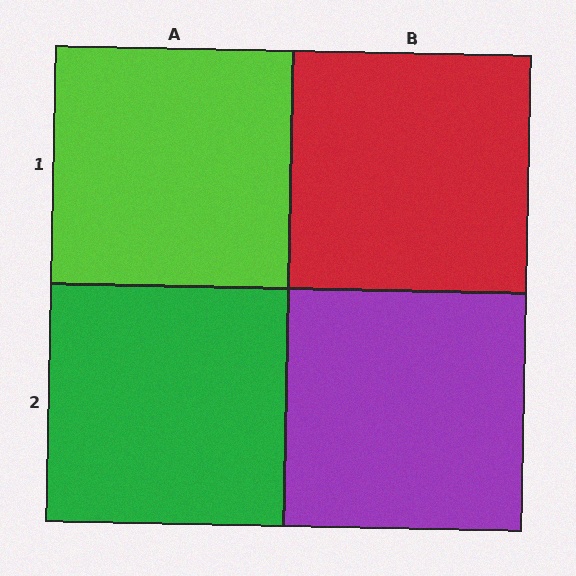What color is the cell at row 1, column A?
Lime.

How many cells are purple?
1 cell is purple.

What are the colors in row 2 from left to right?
Green, purple.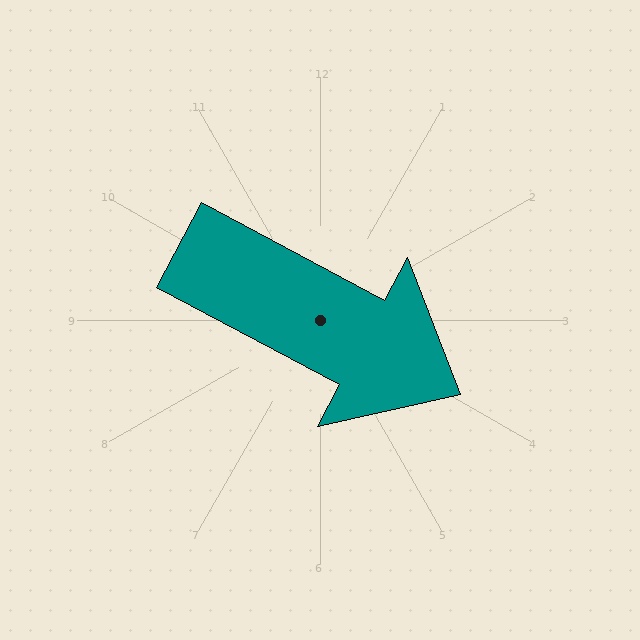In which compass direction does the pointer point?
Southeast.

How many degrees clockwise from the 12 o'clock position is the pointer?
Approximately 118 degrees.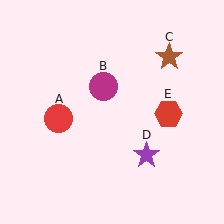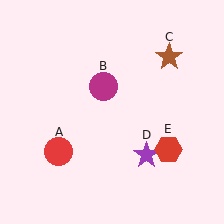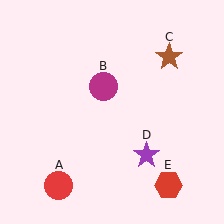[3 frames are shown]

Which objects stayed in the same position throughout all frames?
Magenta circle (object B) and brown star (object C) and purple star (object D) remained stationary.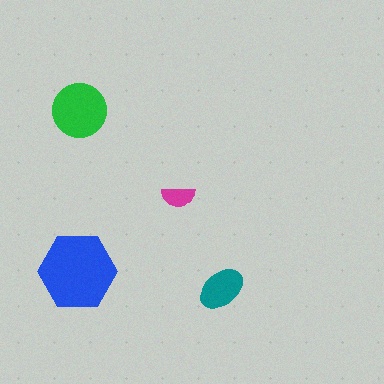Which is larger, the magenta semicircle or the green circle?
The green circle.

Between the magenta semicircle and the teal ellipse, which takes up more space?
The teal ellipse.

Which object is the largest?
The blue hexagon.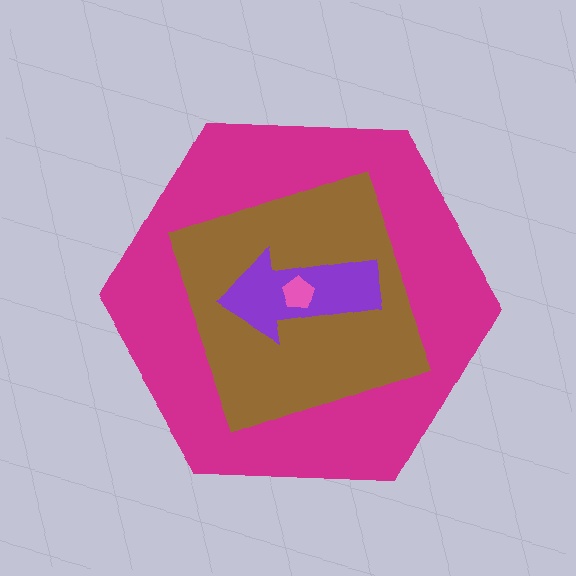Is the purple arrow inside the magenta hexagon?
Yes.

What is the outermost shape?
The magenta hexagon.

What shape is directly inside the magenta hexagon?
The brown square.